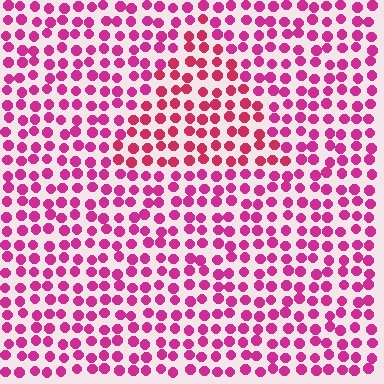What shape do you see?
I see a triangle.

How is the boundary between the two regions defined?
The boundary is defined purely by a slight shift in hue (about 21 degrees). Spacing, size, and orientation are identical on both sides.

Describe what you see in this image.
The image is filled with small magenta elements in a uniform arrangement. A triangle-shaped region is visible where the elements are tinted to a slightly different hue, forming a subtle color boundary.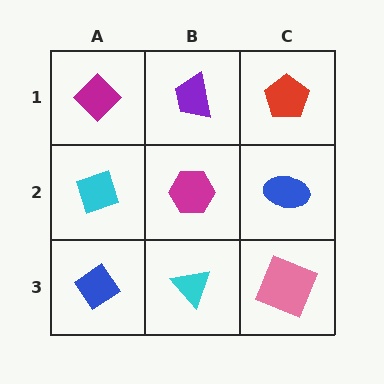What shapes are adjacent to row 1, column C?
A blue ellipse (row 2, column C), a purple trapezoid (row 1, column B).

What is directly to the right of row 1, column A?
A purple trapezoid.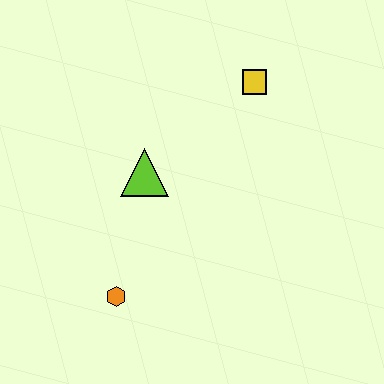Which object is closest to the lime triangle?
The orange hexagon is closest to the lime triangle.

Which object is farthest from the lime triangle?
The yellow square is farthest from the lime triangle.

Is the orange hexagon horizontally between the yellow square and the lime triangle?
No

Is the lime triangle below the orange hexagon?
No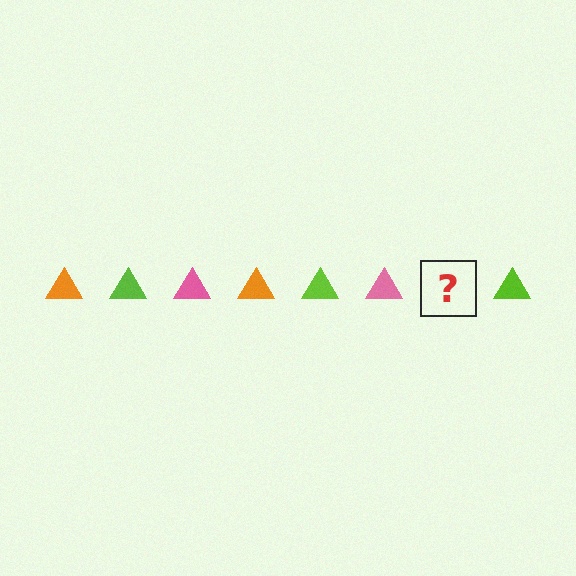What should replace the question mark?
The question mark should be replaced with an orange triangle.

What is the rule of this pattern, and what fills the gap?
The rule is that the pattern cycles through orange, lime, pink triangles. The gap should be filled with an orange triangle.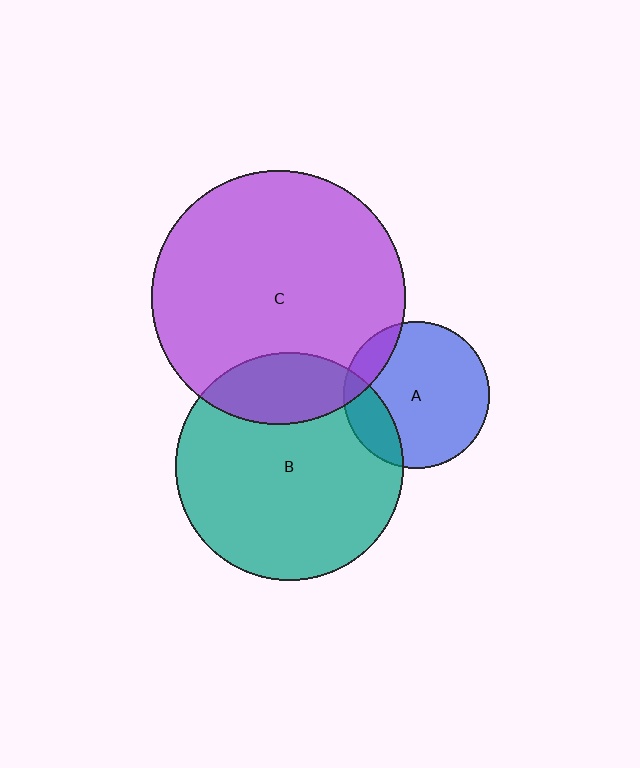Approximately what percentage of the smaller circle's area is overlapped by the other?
Approximately 20%.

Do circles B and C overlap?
Yes.